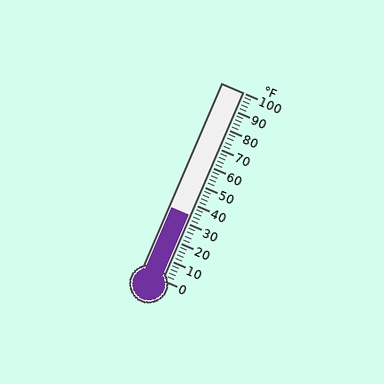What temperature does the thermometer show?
The thermometer shows approximately 34°F.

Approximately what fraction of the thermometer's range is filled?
The thermometer is filled to approximately 35% of its range.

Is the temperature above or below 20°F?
The temperature is above 20°F.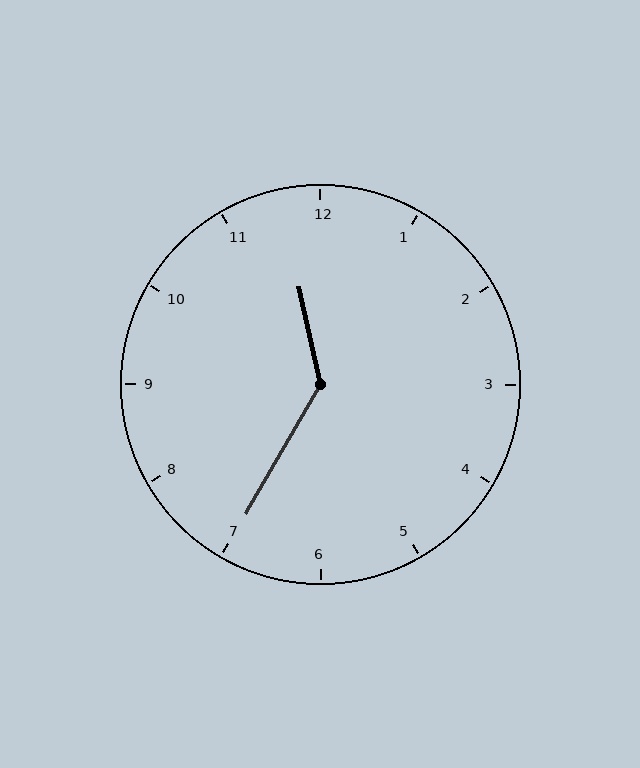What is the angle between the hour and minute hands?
Approximately 138 degrees.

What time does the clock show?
11:35.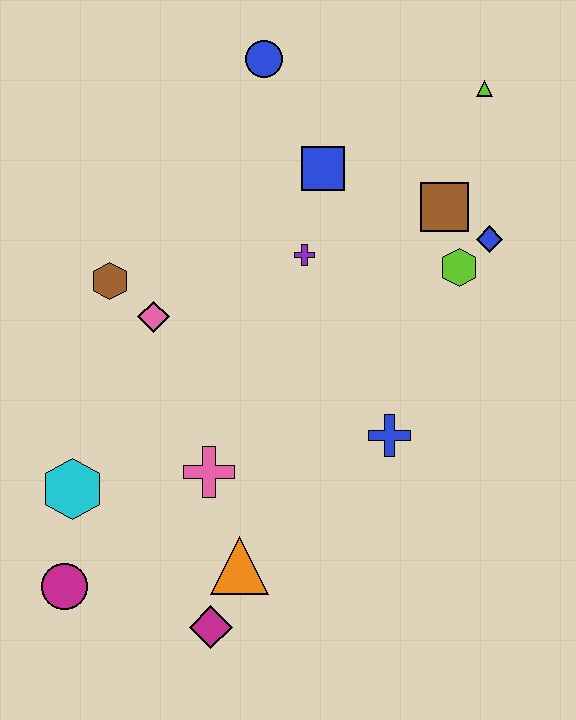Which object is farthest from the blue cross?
The blue circle is farthest from the blue cross.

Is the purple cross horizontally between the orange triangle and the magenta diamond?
No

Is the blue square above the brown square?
Yes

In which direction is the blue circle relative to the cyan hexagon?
The blue circle is above the cyan hexagon.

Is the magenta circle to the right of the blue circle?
No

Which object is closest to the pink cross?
The orange triangle is closest to the pink cross.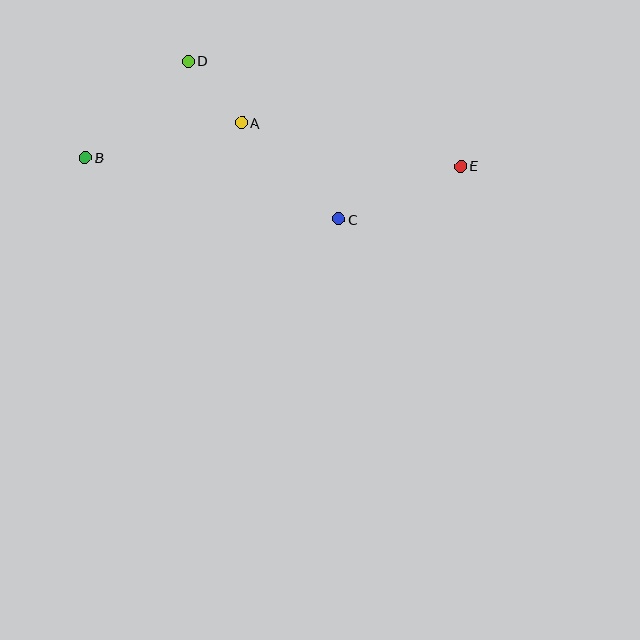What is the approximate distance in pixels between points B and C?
The distance between B and C is approximately 262 pixels.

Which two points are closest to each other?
Points A and D are closest to each other.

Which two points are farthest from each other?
Points B and E are farthest from each other.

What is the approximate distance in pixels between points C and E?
The distance between C and E is approximately 133 pixels.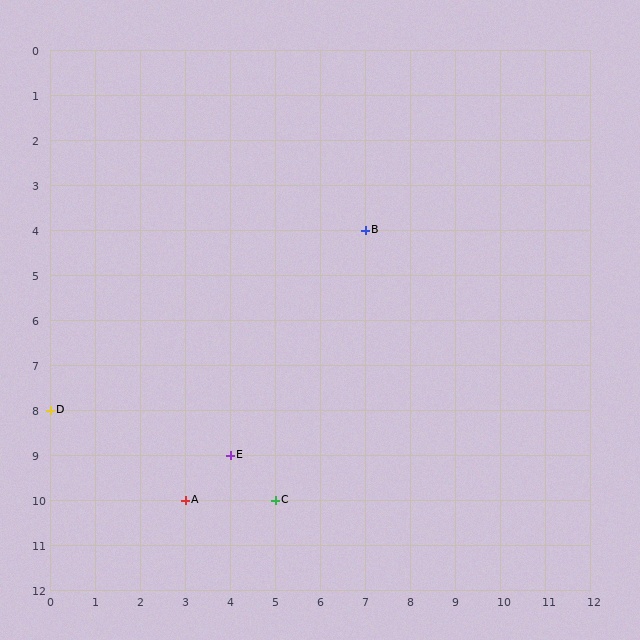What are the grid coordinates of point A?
Point A is at grid coordinates (3, 10).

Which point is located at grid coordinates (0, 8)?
Point D is at (0, 8).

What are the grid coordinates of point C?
Point C is at grid coordinates (5, 10).